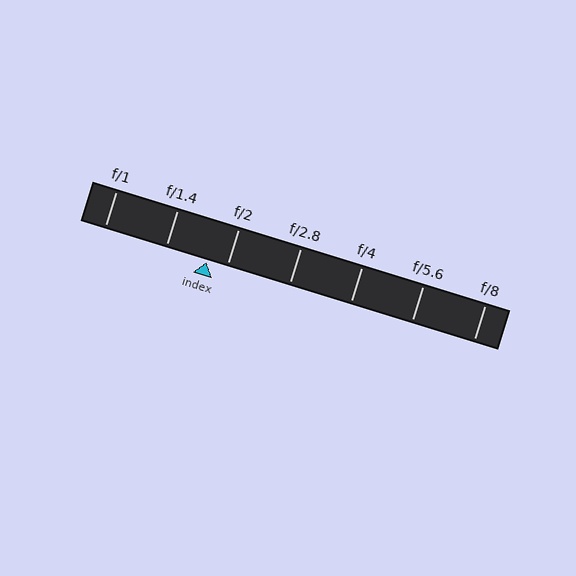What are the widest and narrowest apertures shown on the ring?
The widest aperture shown is f/1 and the narrowest is f/8.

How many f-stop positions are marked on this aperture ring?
There are 7 f-stop positions marked.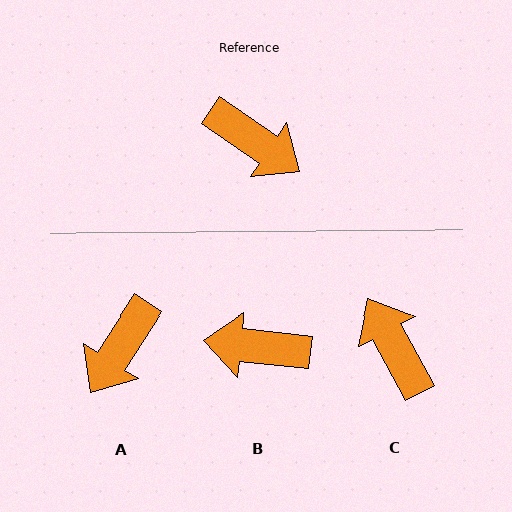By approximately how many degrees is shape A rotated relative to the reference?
Approximately 89 degrees clockwise.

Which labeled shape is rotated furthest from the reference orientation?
C, about 153 degrees away.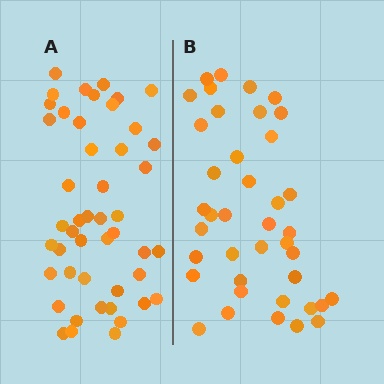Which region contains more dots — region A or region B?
Region A (the left region) has more dots.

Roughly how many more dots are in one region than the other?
Region A has roughly 8 or so more dots than region B.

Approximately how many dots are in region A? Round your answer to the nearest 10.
About 50 dots. (The exact count is 47, which rounds to 50.)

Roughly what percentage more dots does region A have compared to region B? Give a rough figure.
About 20% more.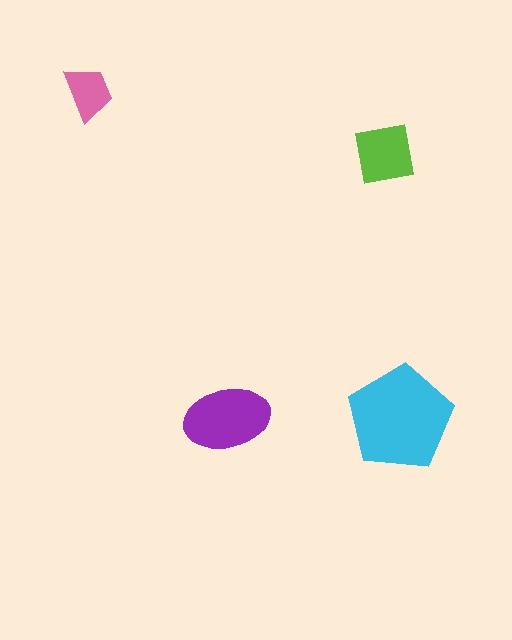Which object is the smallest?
The pink trapezoid.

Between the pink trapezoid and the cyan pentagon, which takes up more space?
The cyan pentagon.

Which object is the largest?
The cyan pentagon.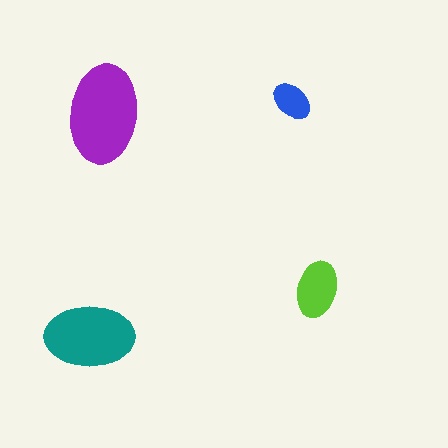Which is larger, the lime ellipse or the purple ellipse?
The purple one.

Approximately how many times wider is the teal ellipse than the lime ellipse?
About 1.5 times wider.